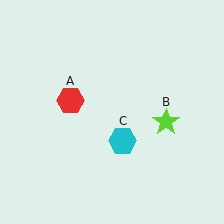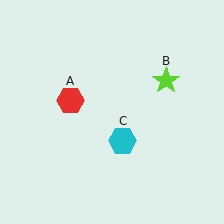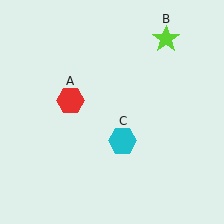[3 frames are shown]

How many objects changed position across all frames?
1 object changed position: lime star (object B).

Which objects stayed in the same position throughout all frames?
Red hexagon (object A) and cyan hexagon (object C) remained stationary.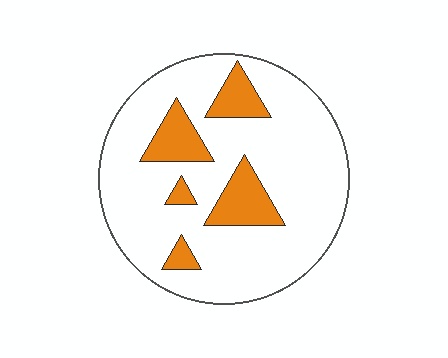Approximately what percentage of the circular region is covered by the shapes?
Approximately 20%.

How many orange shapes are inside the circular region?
5.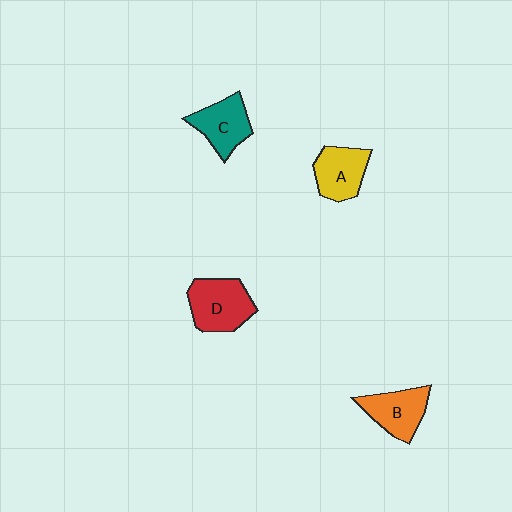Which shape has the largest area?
Shape D (red).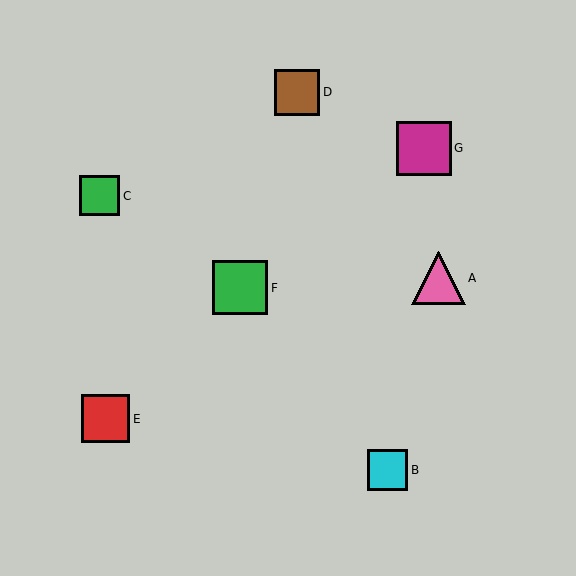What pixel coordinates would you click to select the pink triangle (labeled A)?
Click at (438, 278) to select the pink triangle A.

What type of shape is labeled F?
Shape F is a green square.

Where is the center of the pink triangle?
The center of the pink triangle is at (438, 278).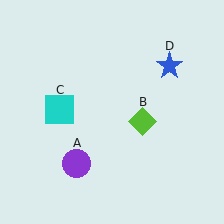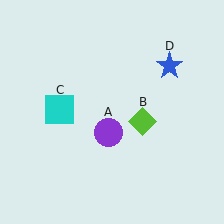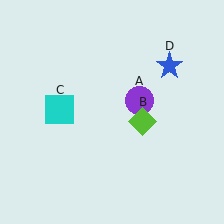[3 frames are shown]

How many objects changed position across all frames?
1 object changed position: purple circle (object A).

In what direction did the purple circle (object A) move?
The purple circle (object A) moved up and to the right.